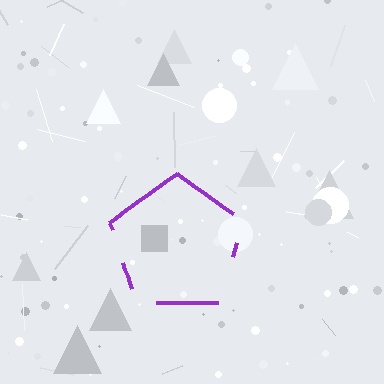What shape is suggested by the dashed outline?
The dashed outline suggests a pentagon.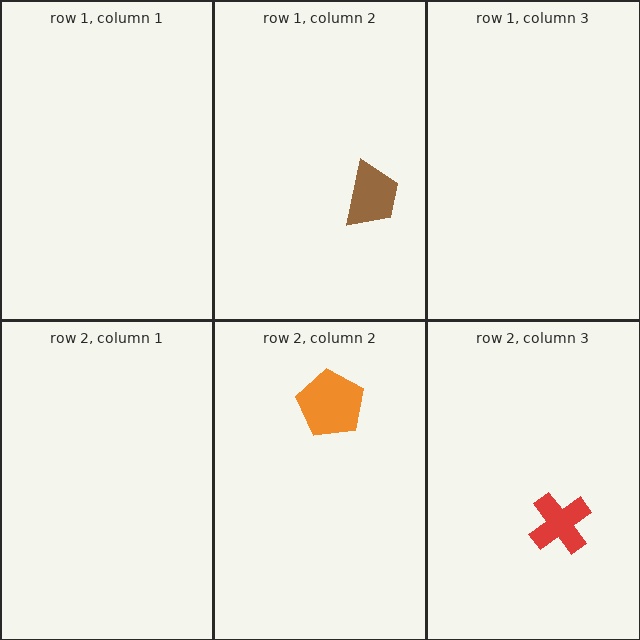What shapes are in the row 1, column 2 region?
The brown trapezoid.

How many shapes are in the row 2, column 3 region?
1.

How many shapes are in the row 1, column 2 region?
1.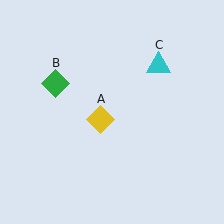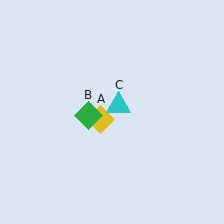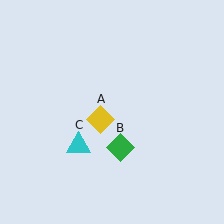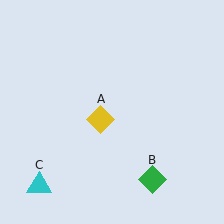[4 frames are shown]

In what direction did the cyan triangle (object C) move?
The cyan triangle (object C) moved down and to the left.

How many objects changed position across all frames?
2 objects changed position: green diamond (object B), cyan triangle (object C).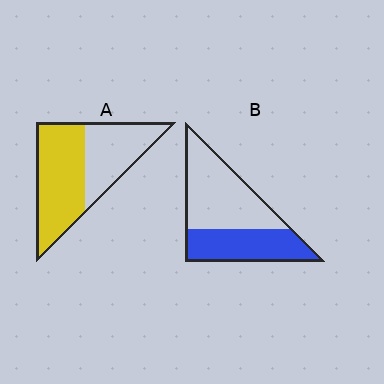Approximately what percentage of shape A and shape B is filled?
A is approximately 60% and B is approximately 40%.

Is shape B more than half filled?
No.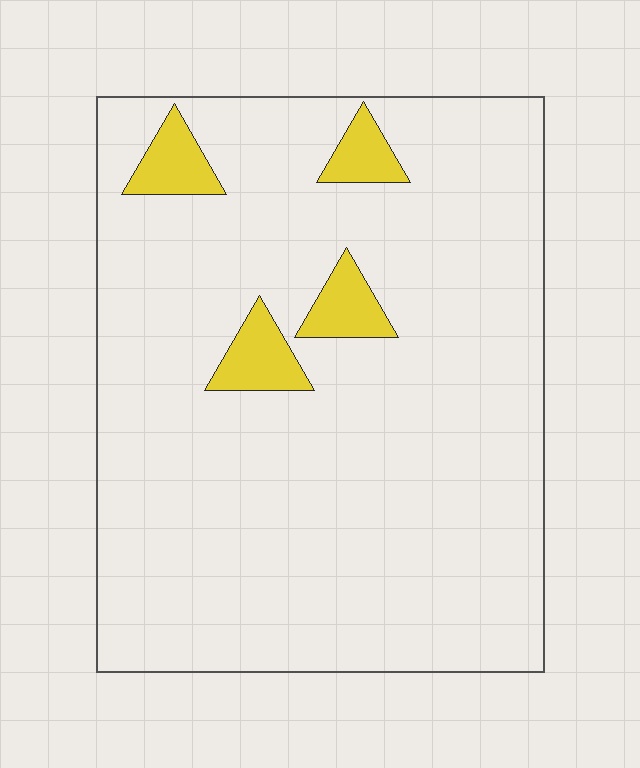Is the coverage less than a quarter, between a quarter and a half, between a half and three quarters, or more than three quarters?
Less than a quarter.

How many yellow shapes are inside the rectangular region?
4.